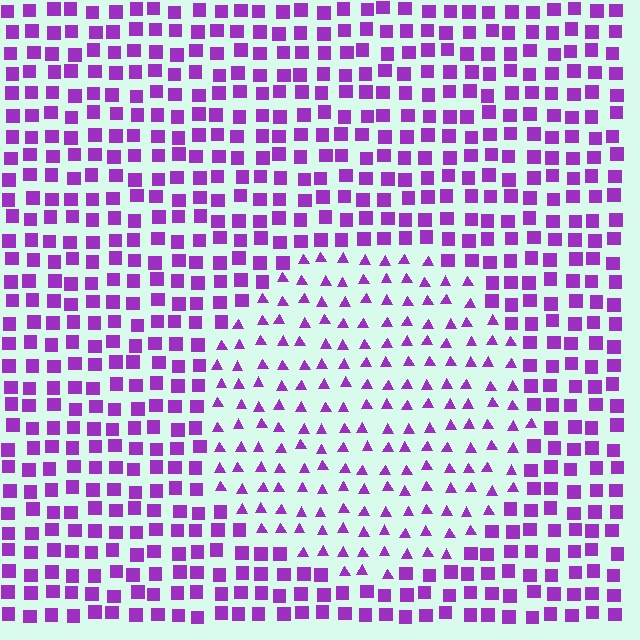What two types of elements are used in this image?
The image uses triangles inside the circle region and squares outside it.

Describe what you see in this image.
The image is filled with small purple elements arranged in a uniform grid. A circle-shaped region contains triangles, while the surrounding area contains squares. The boundary is defined purely by the change in element shape.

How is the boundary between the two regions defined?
The boundary is defined by a change in element shape: triangles inside vs. squares outside. All elements share the same color and spacing.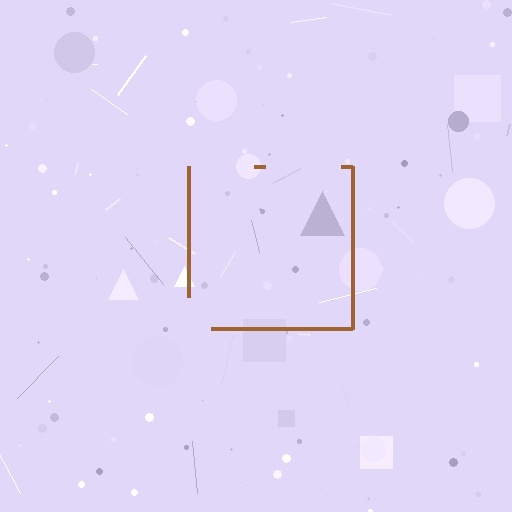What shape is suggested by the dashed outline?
The dashed outline suggests a square.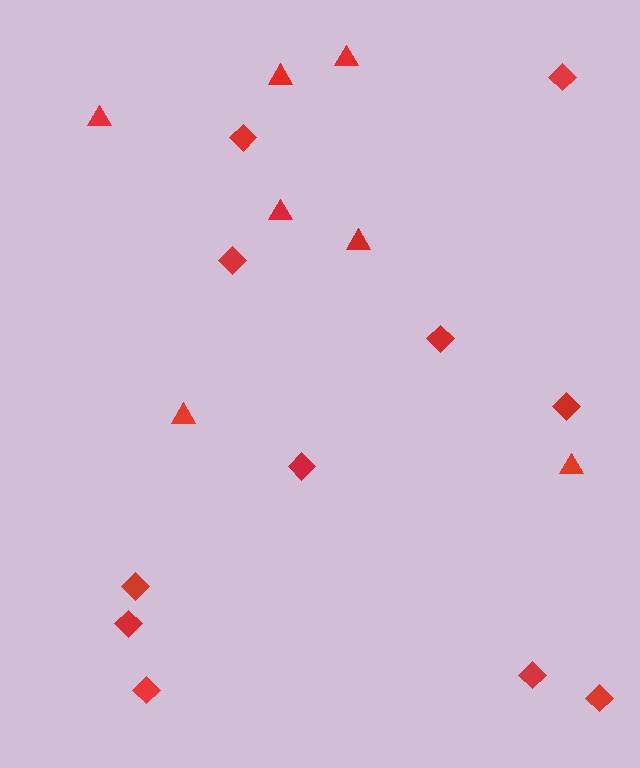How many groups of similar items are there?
There are 2 groups: one group of triangles (7) and one group of diamonds (11).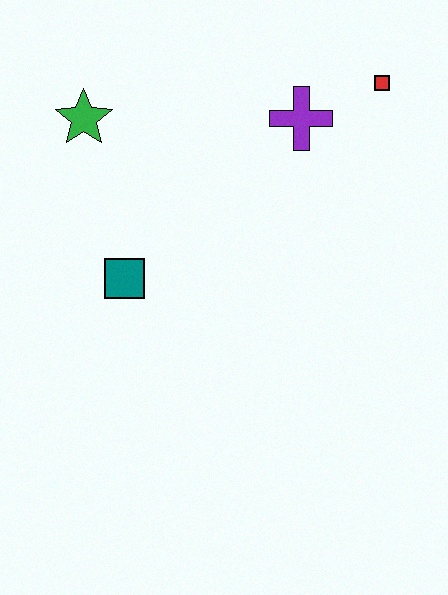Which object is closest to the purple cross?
The red square is closest to the purple cross.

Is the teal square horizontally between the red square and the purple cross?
No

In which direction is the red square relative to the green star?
The red square is to the right of the green star.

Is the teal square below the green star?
Yes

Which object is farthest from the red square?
The teal square is farthest from the red square.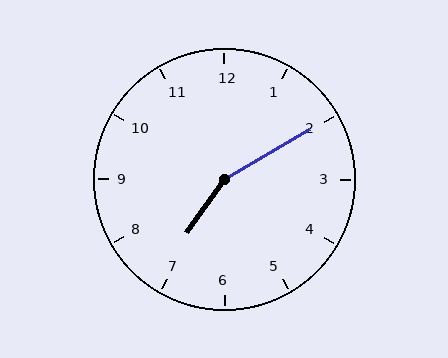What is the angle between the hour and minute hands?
Approximately 155 degrees.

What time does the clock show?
7:10.